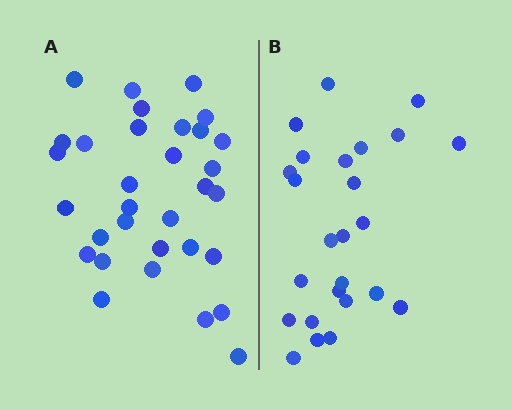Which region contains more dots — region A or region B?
Region A (the left region) has more dots.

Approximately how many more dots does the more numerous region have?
Region A has roughly 8 or so more dots than region B.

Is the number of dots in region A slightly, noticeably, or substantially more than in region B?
Region A has noticeably more, but not dramatically so. The ratio is roughly 1.3 to 1.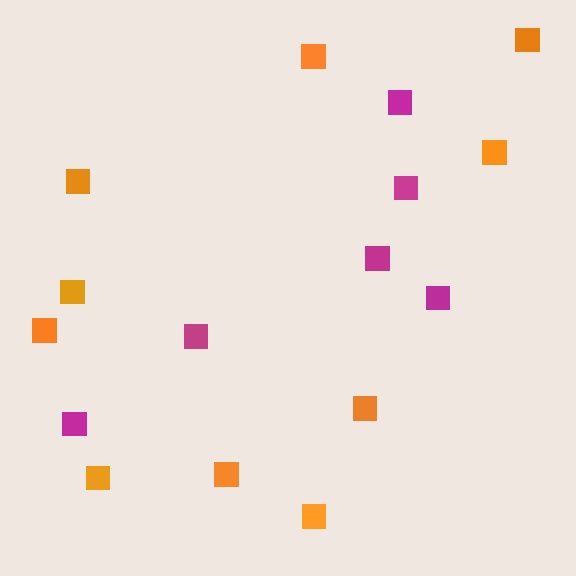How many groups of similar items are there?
There are 2 groups: one group of orange squares (10) and one group of magenta squares (6).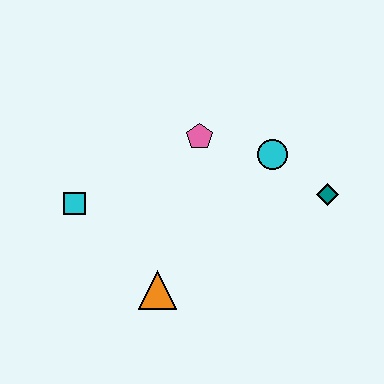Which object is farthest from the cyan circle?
The cyan square is farthest from the cyan circle.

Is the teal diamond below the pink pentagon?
Yes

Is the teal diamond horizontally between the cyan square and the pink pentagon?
No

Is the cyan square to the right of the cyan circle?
No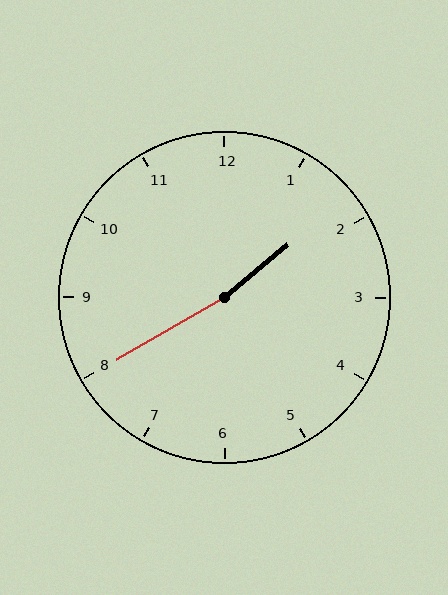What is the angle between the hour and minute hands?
Approximately 170 degrees.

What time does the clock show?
1:40.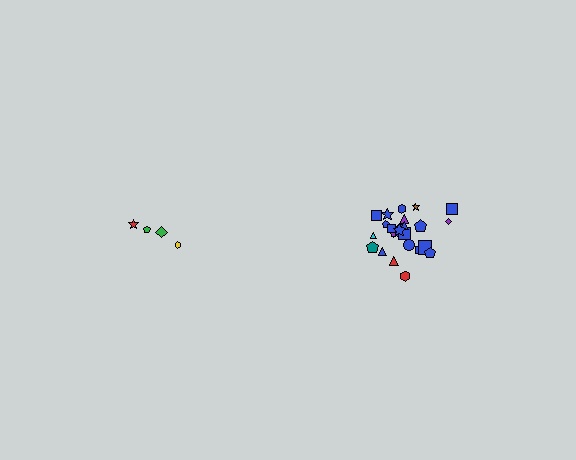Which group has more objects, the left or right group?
The right group.